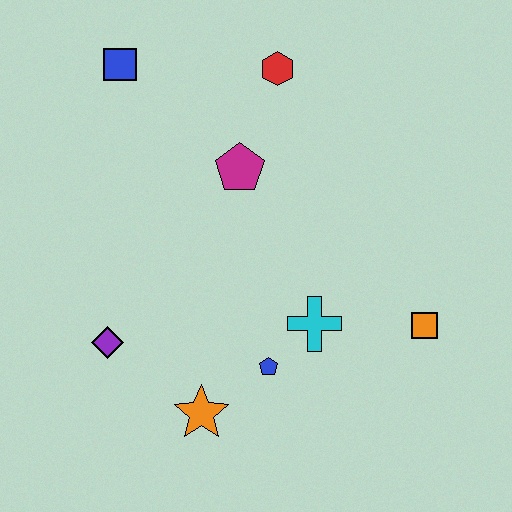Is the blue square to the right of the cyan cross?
No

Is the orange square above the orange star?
Yes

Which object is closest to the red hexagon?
The magenta pentagon is closest to the red hexagon.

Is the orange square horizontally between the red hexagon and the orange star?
No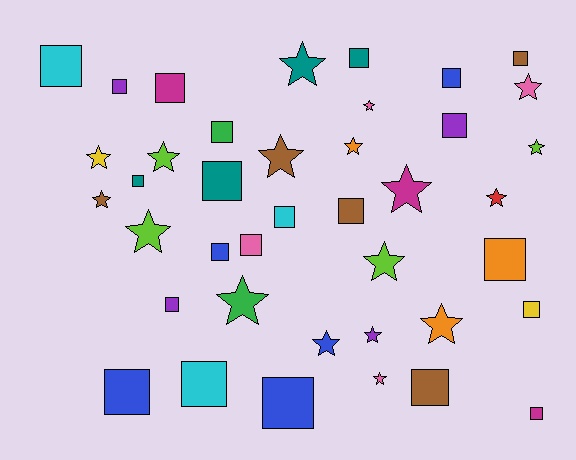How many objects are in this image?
There are 40 objects.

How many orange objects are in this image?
There are 3 orange objects.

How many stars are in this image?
There are 18 stars.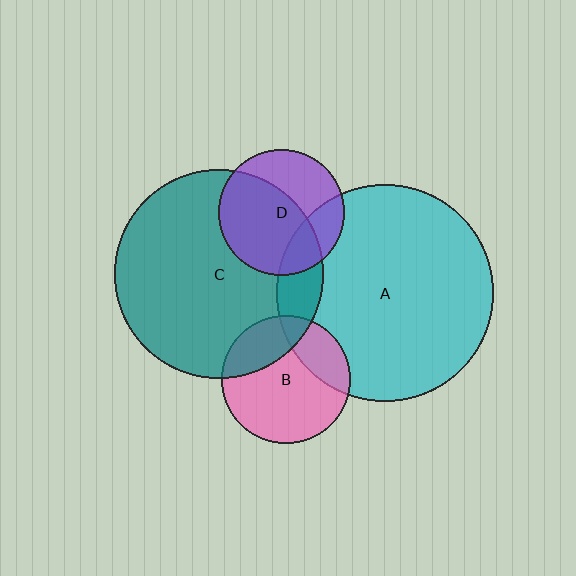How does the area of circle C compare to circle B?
Approximately 2.7 times.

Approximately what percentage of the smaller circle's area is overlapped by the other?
Approximately 25%.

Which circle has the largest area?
Circle A (cyan).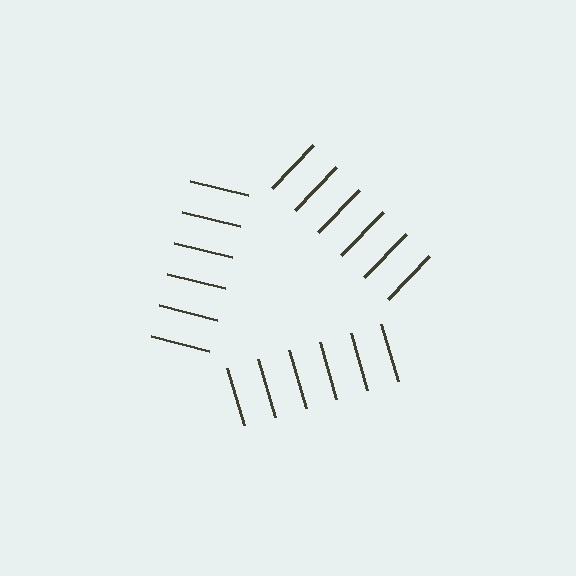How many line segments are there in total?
18 — 6 along each of the 3 edges.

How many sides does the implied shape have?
3 sides — the line-ends trace a triangle.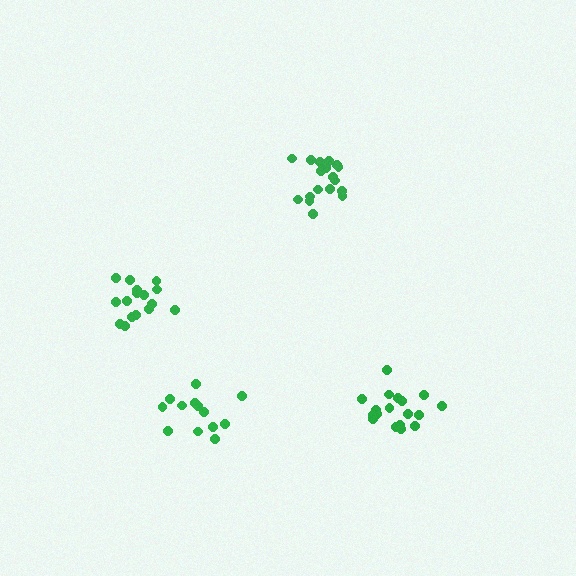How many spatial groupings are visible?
There are 4 spatial groupings.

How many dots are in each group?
Group 1: 13 dots, Group 2: 18 dots, Group 3: 18 dots, Group 4: 16 dots (65 total).